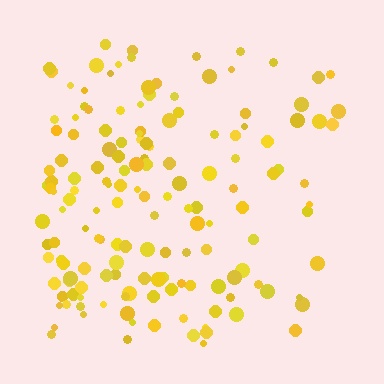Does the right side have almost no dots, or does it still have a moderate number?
Still a moderate number, just noticeably fewer than the left.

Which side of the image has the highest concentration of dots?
The left.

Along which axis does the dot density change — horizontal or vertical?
Horizontal.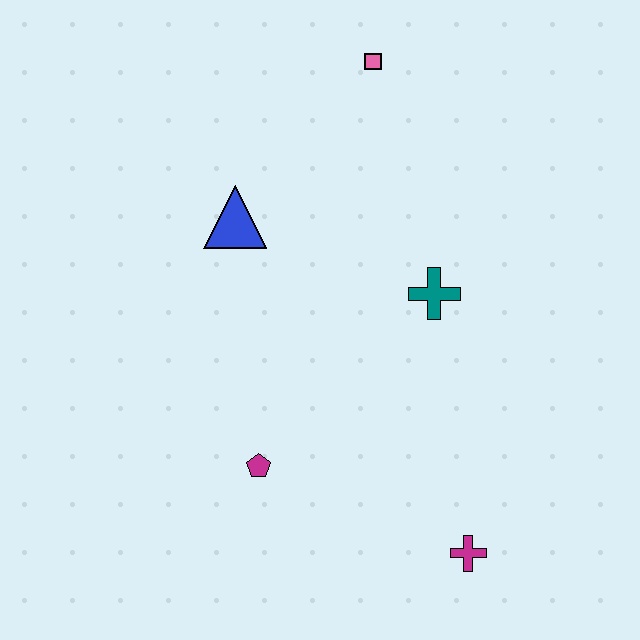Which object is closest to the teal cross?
The blue triangle is closest to the teal cross.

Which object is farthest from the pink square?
The magenta cross is farthest from the pink square.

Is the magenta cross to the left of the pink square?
No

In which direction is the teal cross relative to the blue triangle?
The teal cross is to the right of the blue triangle.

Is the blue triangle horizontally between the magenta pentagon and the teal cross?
No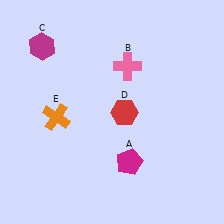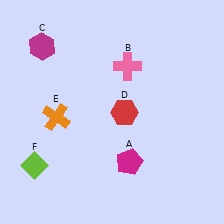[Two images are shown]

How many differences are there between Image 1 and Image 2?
There is 1 difference between the two images.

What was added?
A lime diamond (F) was added in Image 2.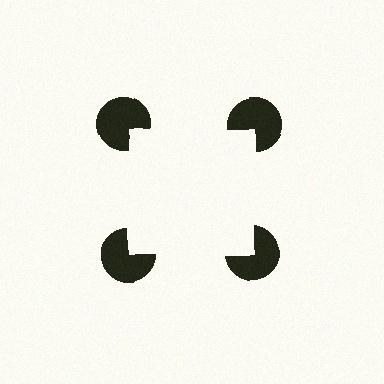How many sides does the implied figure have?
4 sides.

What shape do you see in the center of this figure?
An illusory square — its edges are inferred from the aligned wedge cuts in the pac-man discs, not physically drawn.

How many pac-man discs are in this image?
There are 4 — one at each vertex of the illusory square.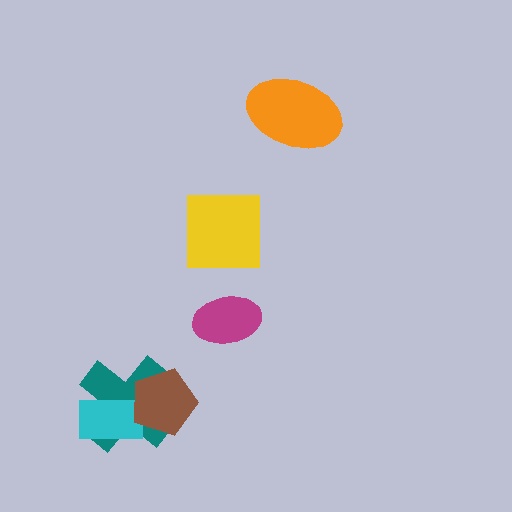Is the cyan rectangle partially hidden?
Yes, it is partially covered by another shape.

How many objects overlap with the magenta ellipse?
0 objects overlap with the magenta ellipse.